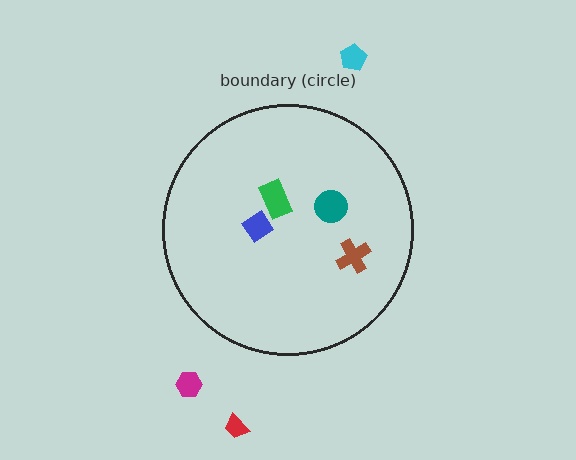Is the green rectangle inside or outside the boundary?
Inside.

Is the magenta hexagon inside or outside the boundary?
Outside.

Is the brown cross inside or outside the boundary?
Inside.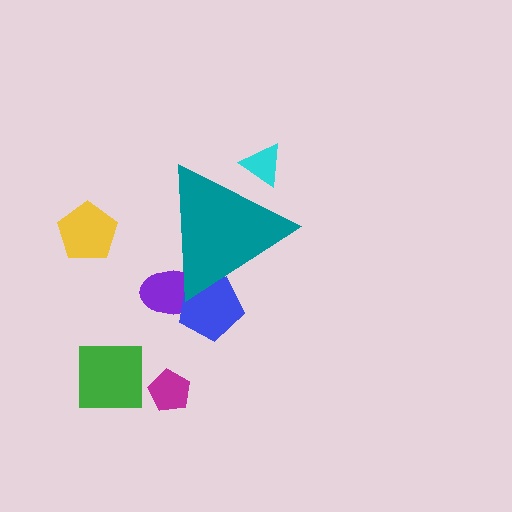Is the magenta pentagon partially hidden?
No, the magenta pentagon is fully visible.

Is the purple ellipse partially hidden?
Yes, the purple ellipse is partially hidden behind the teal triangle.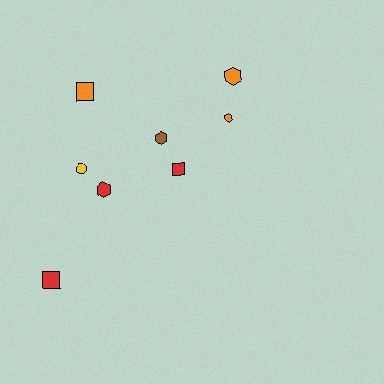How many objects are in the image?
There are 8 objects.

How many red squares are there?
There are 2 red squares.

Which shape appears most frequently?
Hexagon, with 4 objects.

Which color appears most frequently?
Red, with 3 objects.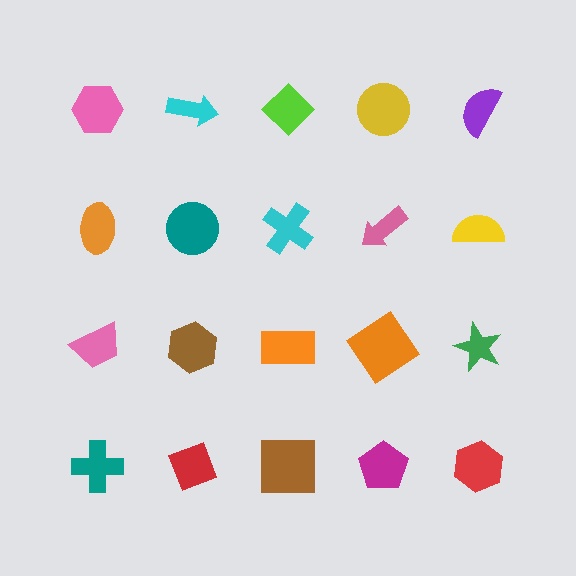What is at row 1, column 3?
A lime diamond.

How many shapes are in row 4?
5 shapes.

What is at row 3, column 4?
An orange diamond.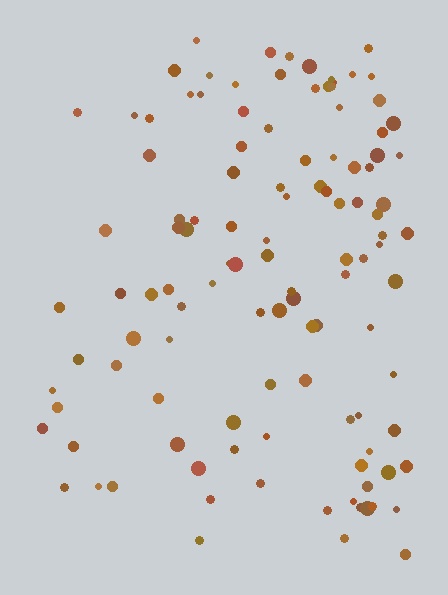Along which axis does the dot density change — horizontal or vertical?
Horizontal.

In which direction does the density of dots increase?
From left to right, with the right side densest.